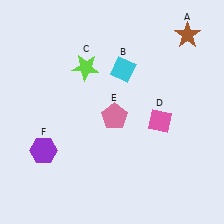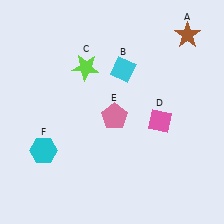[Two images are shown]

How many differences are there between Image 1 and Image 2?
There is 1 difference between the two images.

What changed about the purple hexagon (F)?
In Image 1, F is purple. In Image 2, it changed to cyan.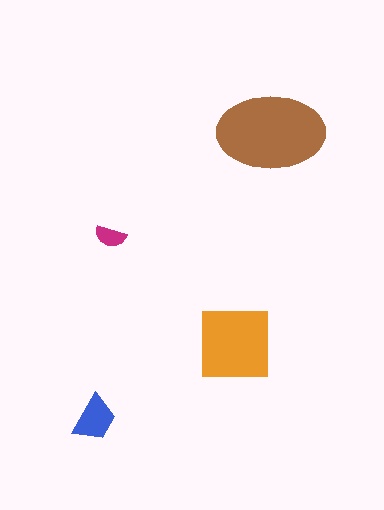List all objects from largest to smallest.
The brown ellipse, the orange square, the blue trapezoid, the magenta semicircle.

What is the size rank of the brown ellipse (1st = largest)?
1st.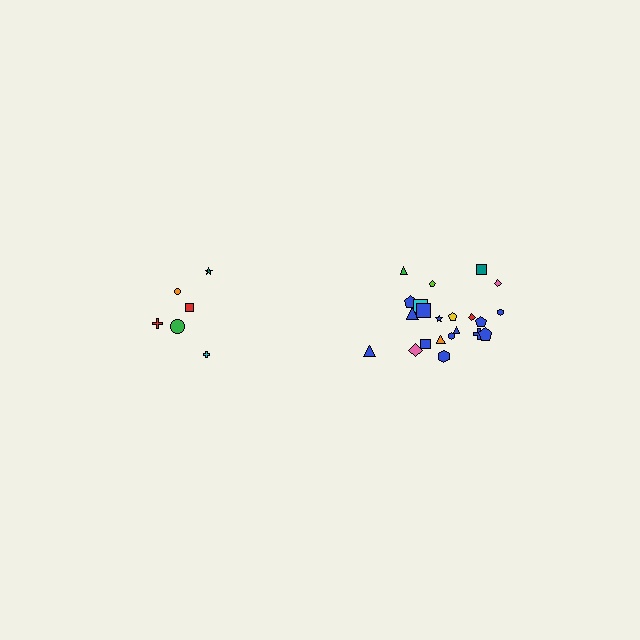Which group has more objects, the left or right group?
The right group.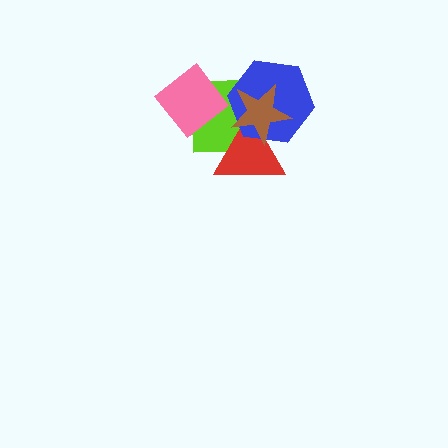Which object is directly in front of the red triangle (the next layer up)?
The blue hexagon is directly in front of the red triangle.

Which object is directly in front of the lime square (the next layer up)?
The red triangle is directly in front of the lime square.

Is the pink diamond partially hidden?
No, no other shape covers it.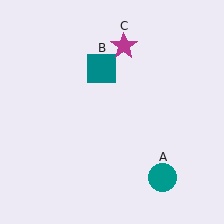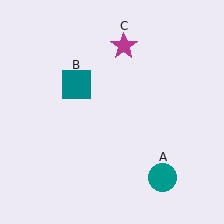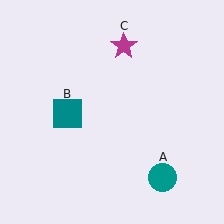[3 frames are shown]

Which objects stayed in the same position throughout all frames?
Teal circle (object A) and magenta star (object C) remained stationary.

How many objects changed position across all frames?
1 object changed position: teal square (object B).